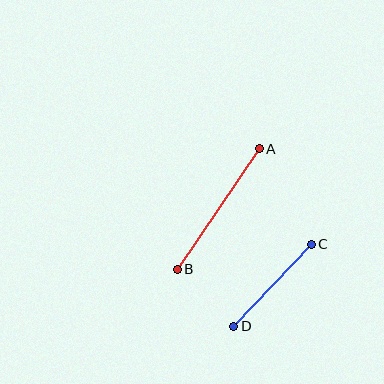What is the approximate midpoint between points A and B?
The midpoint is at approximately (218, 209) pixels.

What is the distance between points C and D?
The distance is approximately 113 pixels.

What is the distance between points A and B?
The distance is approximately 146 pixels.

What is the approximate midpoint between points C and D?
The midpoint is at approximately (273, 285) pixels.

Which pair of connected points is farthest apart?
Points A and B are farthest apart.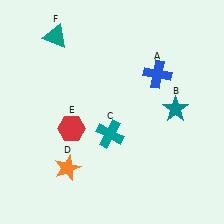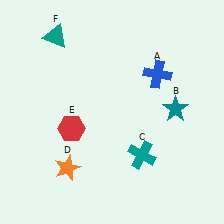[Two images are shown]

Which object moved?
The teal cross (C) moved right.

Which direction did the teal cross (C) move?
The teal cross (C) moved right.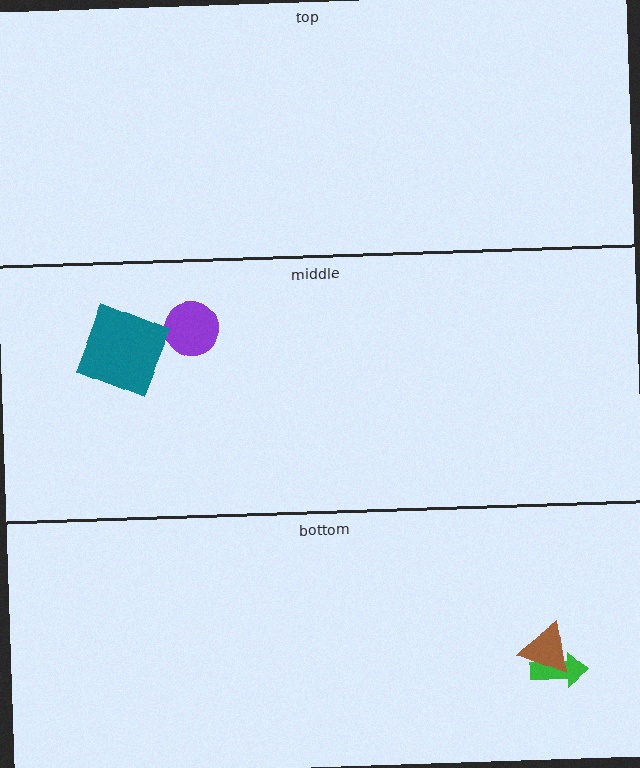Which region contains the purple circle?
The middle region.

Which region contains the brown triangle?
The bottom region.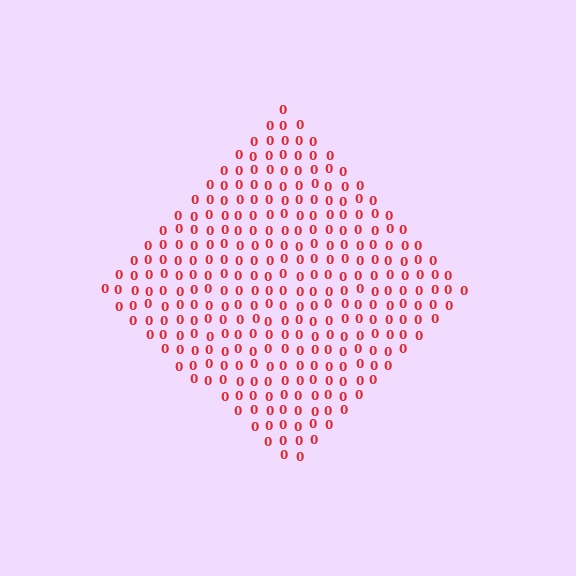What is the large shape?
The large shape is a diamond.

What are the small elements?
The small elements are digit 0's.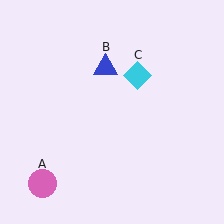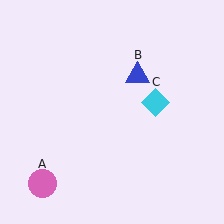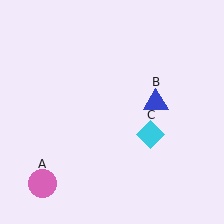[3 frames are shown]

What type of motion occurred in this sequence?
The blue triangle (object B), cyan diamond (object C) rotated clockwise around the center of the scene.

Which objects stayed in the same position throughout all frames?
Pink circle (object A) remained stationary.